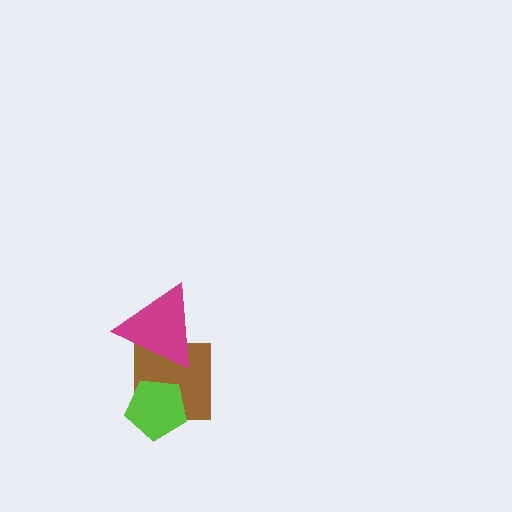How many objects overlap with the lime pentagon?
1 object overlaps with the lime pentagon.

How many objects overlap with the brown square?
2 objects overlap with the brown square.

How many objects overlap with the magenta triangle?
1 object overlaps with the magenta triangle.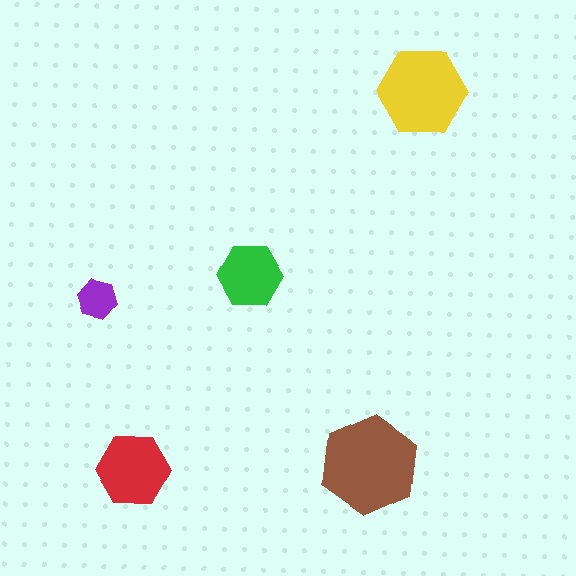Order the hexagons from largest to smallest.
the brown one, the yellow one, the red one, the green one, the purple one.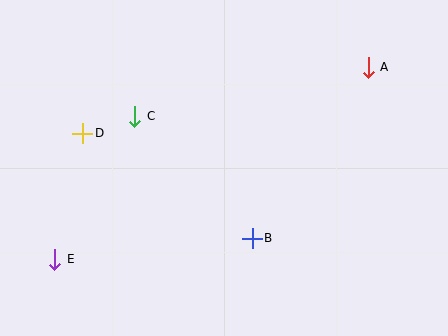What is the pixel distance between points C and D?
The distance between C and D is 55 pixels.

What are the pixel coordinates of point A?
Point A is at (368, 67).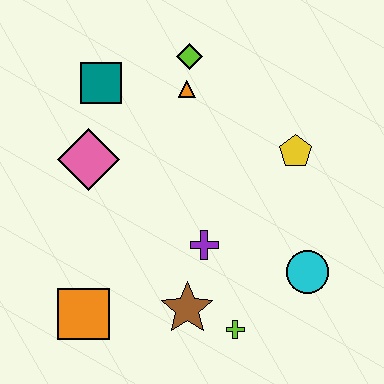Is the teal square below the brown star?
No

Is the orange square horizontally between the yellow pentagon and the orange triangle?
No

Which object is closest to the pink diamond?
The teal square is closest to the pink diamond.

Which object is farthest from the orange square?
The lime diamond is farthest from the orange square.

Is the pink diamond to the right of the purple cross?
No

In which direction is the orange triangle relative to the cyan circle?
The orange triangle is above the cyan circle.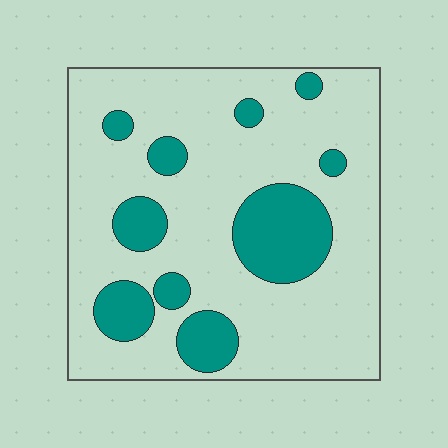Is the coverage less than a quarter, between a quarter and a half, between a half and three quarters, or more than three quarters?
Less than a quarter.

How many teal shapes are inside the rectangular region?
10.